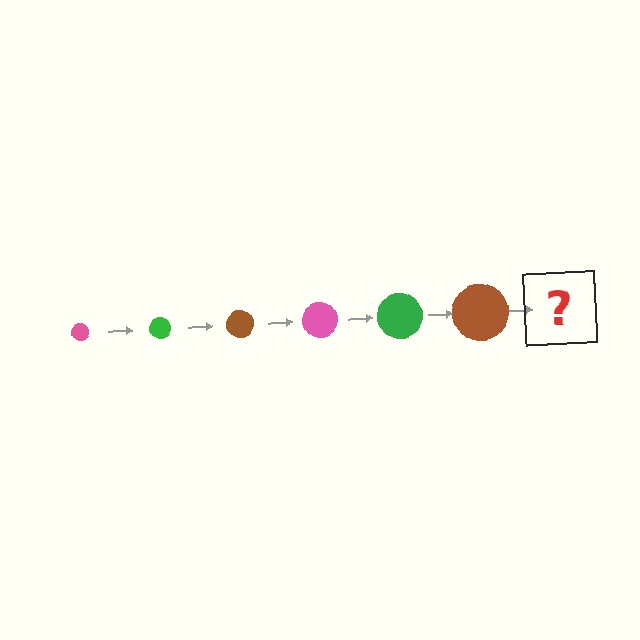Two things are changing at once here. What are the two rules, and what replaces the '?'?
The two rules are that the circle grows larger each step and the color cycles through pink, green, and brown. The '?' should be a pink circle, larger than the previous one.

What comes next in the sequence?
The next element should be a pink circle, larger than the previous one.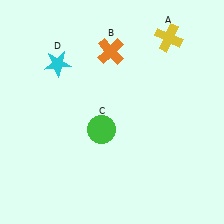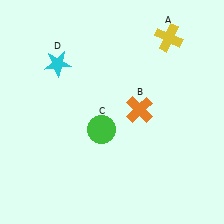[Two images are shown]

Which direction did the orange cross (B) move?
The orange cross (B) moved down.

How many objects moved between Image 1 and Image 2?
1 object moved between the two images.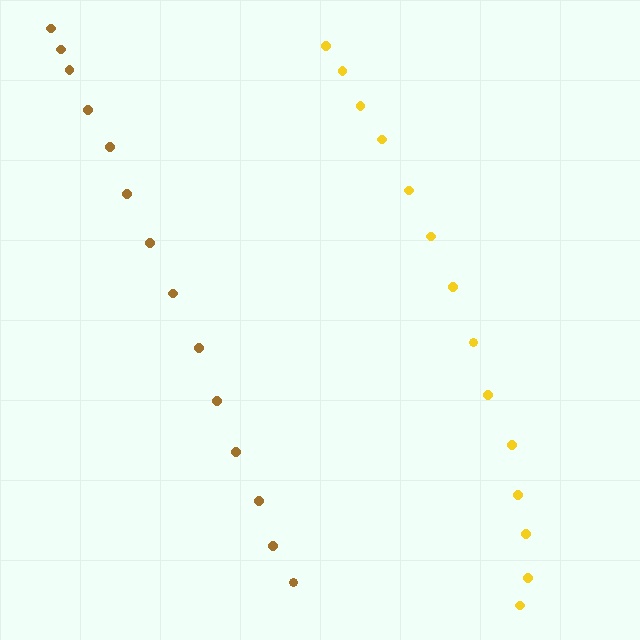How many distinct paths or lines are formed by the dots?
There are 2 distinct paths.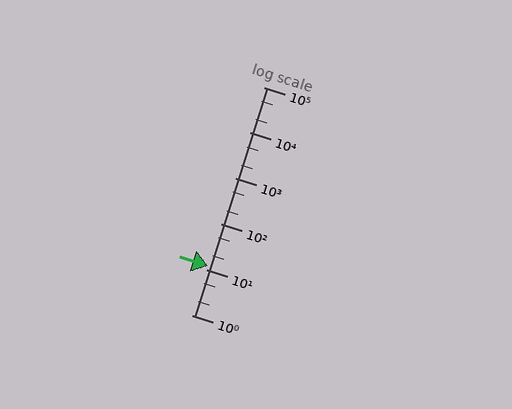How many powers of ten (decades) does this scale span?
The scale spans 5 decades, from 1 to 100000.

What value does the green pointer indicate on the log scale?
The pointer indicates approximately 12.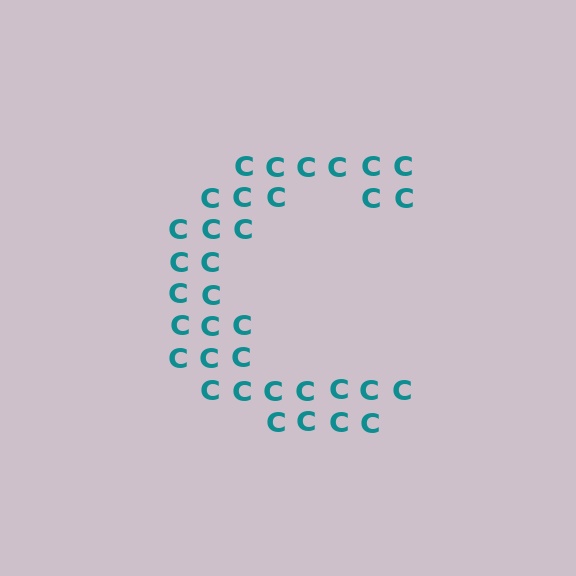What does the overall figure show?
The overall figure shows the letter C.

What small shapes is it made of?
It is made of small letter C's.